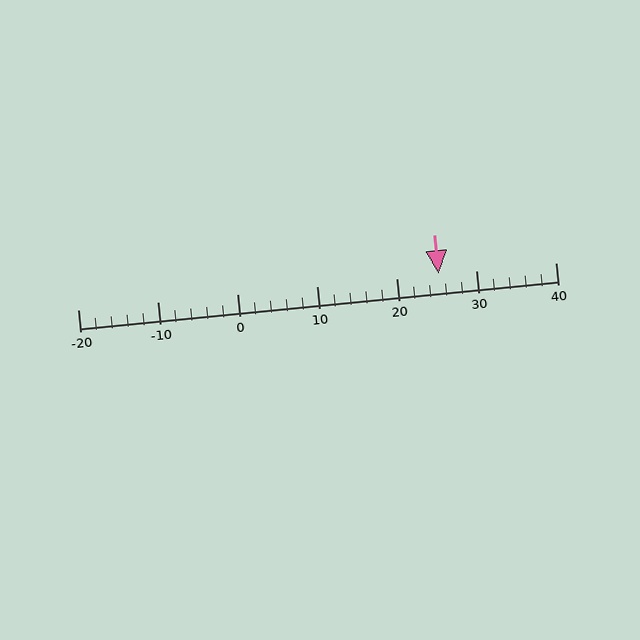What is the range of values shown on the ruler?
The ruler shows values from -20 to 40.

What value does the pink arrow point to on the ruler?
The pink arrow points to approximately 25.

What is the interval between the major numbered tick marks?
The major tick marks are spaced 10 units apart.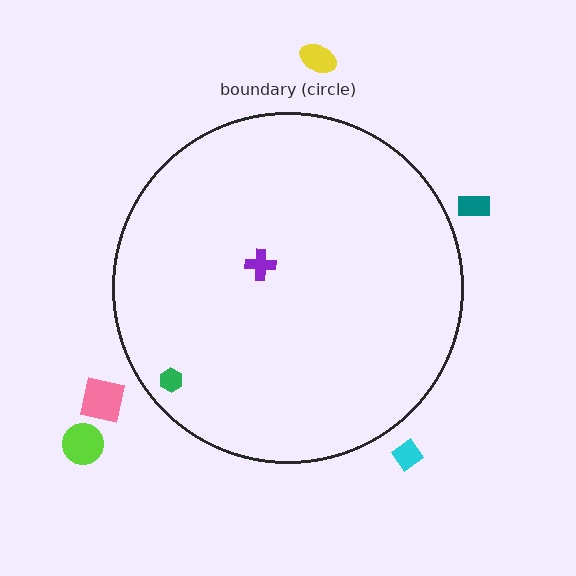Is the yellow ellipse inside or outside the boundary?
Outside.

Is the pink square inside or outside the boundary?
Outside.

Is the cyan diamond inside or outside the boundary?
Outside.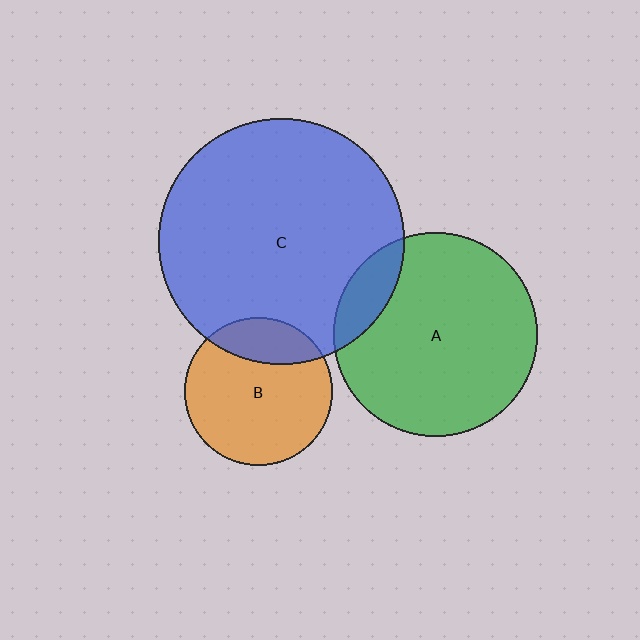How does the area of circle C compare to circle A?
Approximately 1.5 times.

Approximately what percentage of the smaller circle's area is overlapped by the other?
Approximately 20%.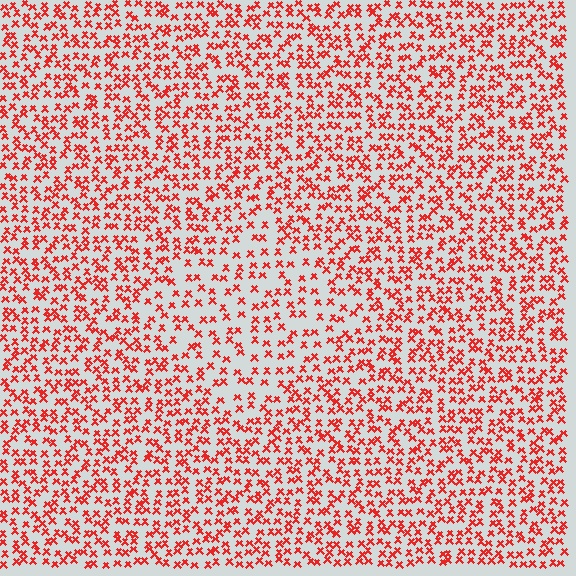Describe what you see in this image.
The image contains small red elements arranged at two different densities. A diamond-shaped region is visible where the elements are less densely packed than the surrounding area.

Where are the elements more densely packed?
The elements are more densely packed outside the diamond boundary.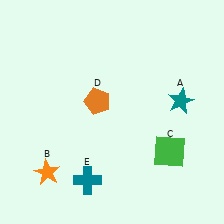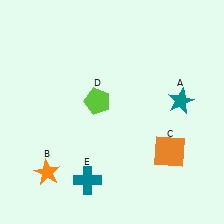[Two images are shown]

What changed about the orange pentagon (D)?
In Image 1, D is orange. In Image 2, it changed to lime.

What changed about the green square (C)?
In Image 1, C is green. In Image 2, it changed to orange.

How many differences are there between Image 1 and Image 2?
There are 2 differences between the two images.